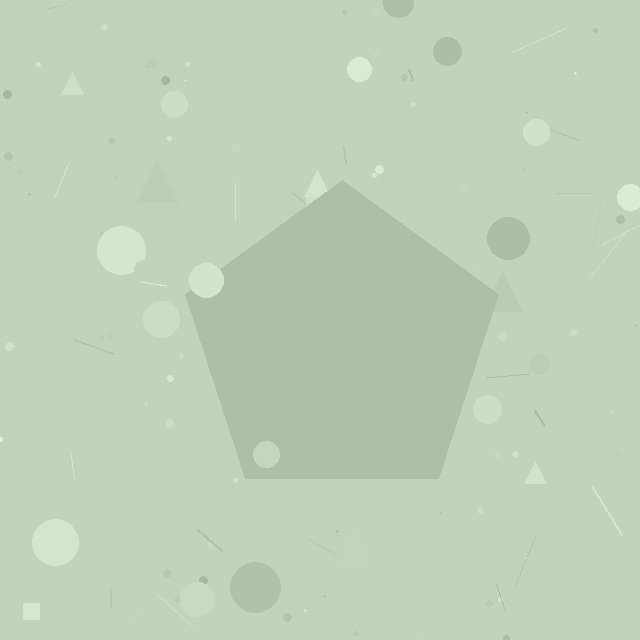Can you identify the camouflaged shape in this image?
The camouflaged shape is a pentagon.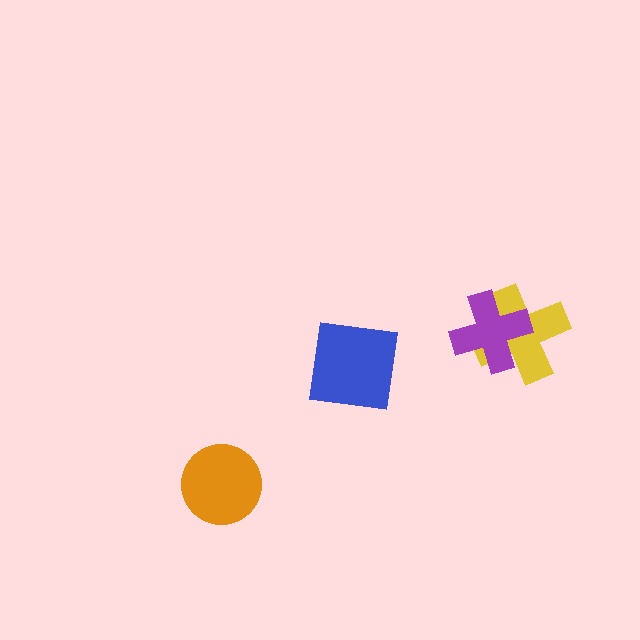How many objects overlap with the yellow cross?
1 object overlaps with the yellow cross.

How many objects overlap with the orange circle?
0 objects overlap with the orange circle.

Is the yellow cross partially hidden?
Yes, it is partially covered by another shape.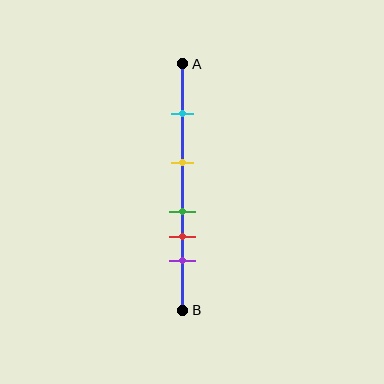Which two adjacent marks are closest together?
The green and red marks are the closest adjacent pair.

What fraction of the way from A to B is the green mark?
The green mark is approximately 60% (0.6) of the way from A to B.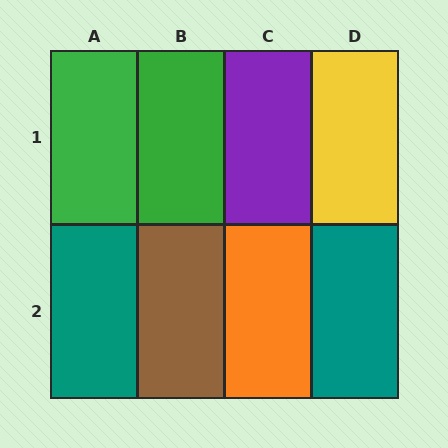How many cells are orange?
1 cell is orange.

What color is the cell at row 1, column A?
Green.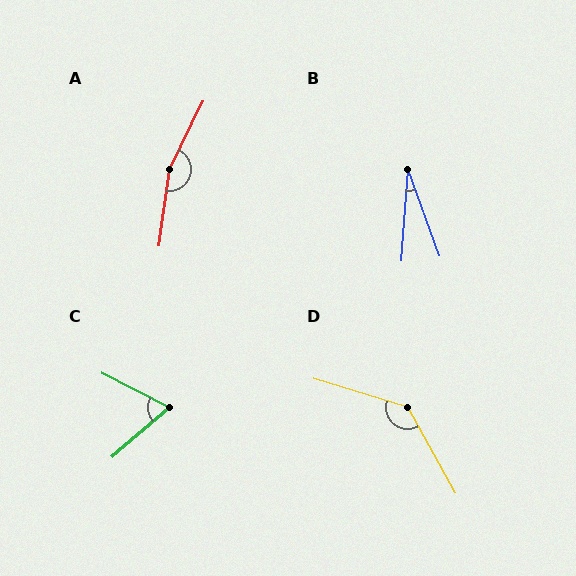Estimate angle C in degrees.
Approximately 67 degrees.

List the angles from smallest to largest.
B (24°), C (67°), D (136°), A (162°).